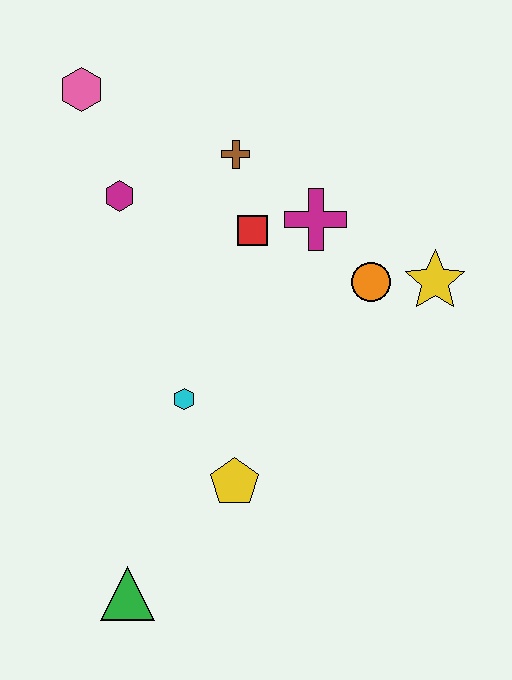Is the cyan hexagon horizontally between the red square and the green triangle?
Yes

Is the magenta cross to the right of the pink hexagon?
Yes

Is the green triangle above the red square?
No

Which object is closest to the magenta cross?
The red square is closest to the magenta cross.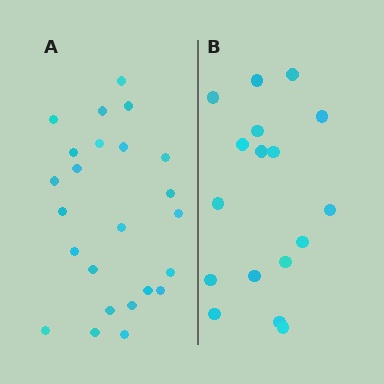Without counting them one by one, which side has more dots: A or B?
Region A (the left region) has more dots.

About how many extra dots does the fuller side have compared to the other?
Region A has roughly 8 or so more dots than region B.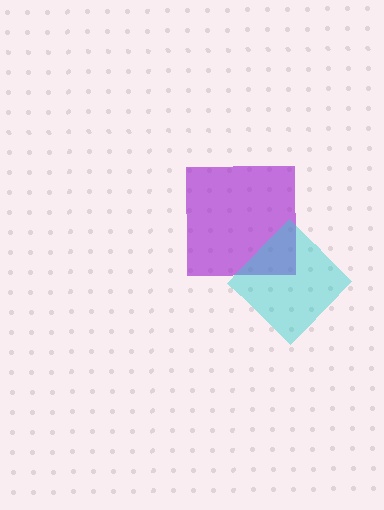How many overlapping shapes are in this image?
There are 2 overlapping shapes in the image.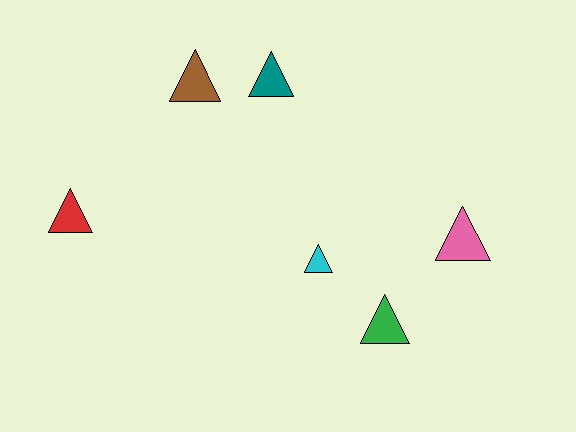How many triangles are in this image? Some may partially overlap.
There are 6 triangles.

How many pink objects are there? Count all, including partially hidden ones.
There is 1 pink object.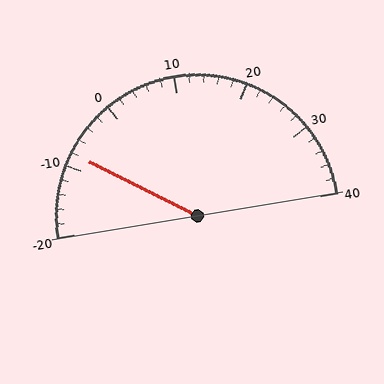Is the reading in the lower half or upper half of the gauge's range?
The reading is in the lower half of the range (-20 to 40).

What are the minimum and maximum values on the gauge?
The gauge ranges from -20 to 40.